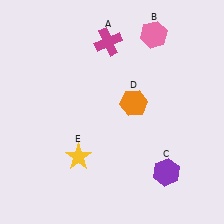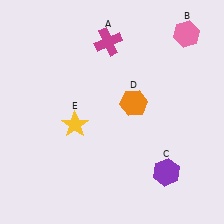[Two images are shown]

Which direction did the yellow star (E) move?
The yellow star (E) moved up.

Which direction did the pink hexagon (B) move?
The pink hexagon (B) moved right.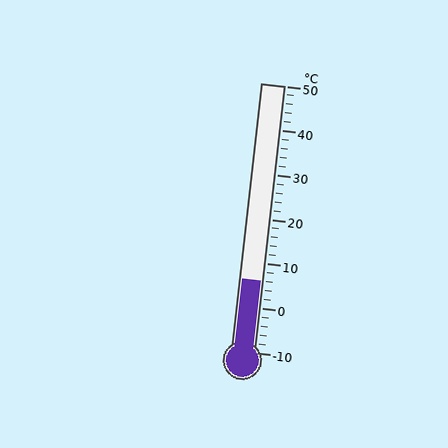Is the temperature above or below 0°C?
The temperature is above 0°C.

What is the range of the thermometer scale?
The thermometer scale ranges from -10°C to 50°C.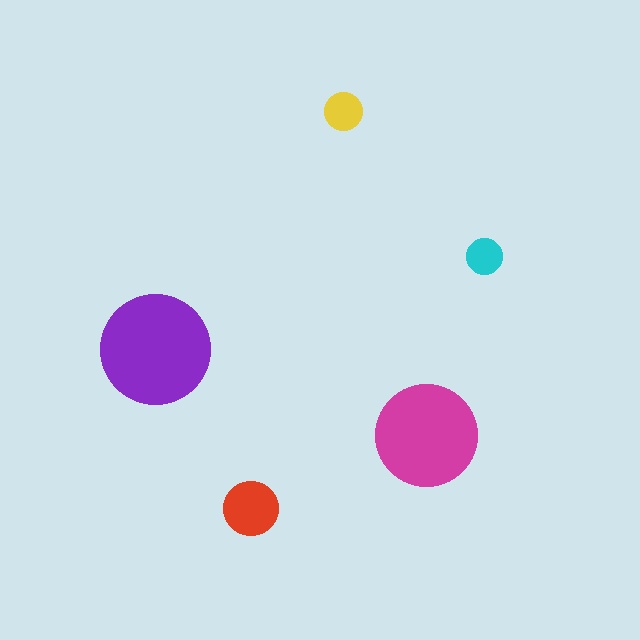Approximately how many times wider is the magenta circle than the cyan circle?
About 3 times wider.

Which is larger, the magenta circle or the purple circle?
The purple one.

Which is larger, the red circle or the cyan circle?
The red one.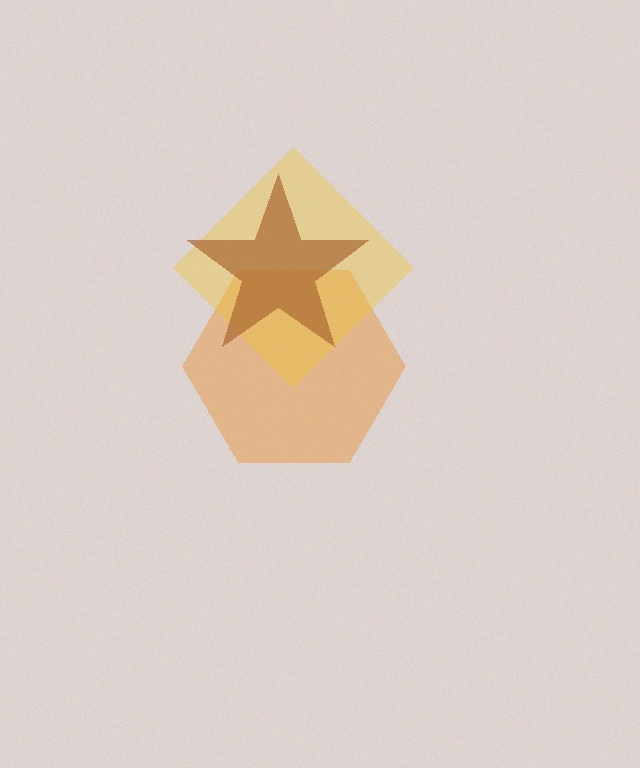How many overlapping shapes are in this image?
There are 3 overlapping shapes in the image.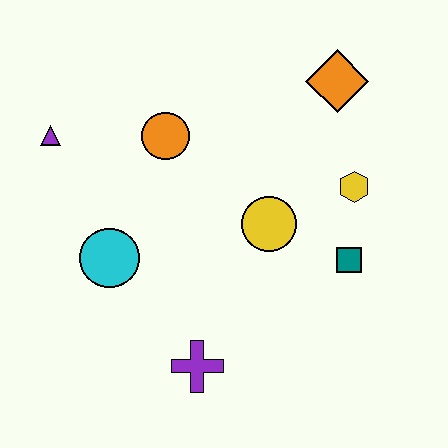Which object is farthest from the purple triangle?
The teal square is farthest from the purple triangle.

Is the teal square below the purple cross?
No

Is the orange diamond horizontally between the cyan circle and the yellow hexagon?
Yes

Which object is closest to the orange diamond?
The yellow hexagon is closest to the orange diamond.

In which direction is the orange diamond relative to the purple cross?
The orange diamond is above the purple cross.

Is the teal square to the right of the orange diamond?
Yes